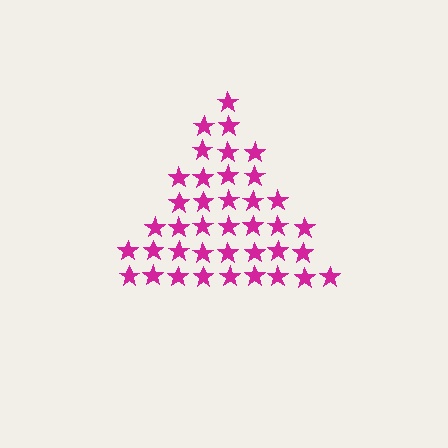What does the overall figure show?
The overall figure shows a triangle.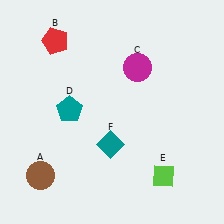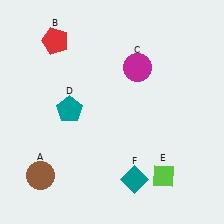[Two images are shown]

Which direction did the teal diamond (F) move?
The teal diamond (F) moved down.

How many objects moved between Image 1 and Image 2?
1 object moved between the two images.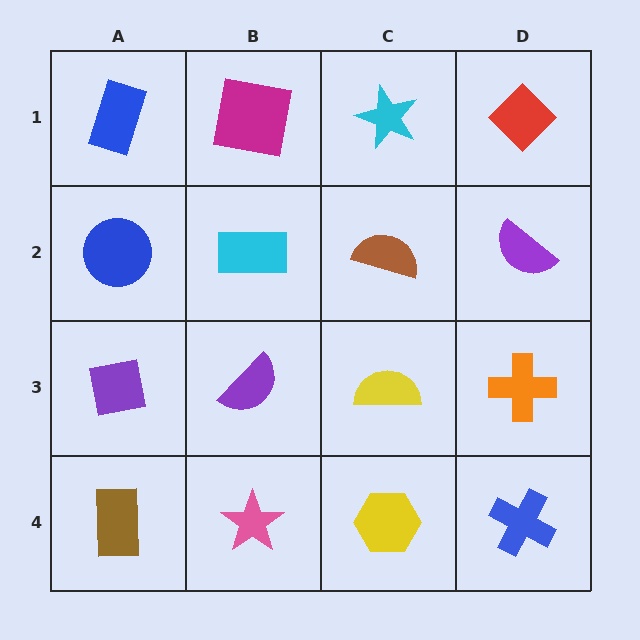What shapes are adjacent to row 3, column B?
A cyan rectangle (row 2, column B), a pink star (row 4, column B), a purple square (row 3, column A), a yellow semicircle (row 3, column C).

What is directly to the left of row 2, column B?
A blue circle.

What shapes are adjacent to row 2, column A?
A blue rectangle (row 1, column A), a purple square (row 3, column A), a cyan rectangle (row 2, column B).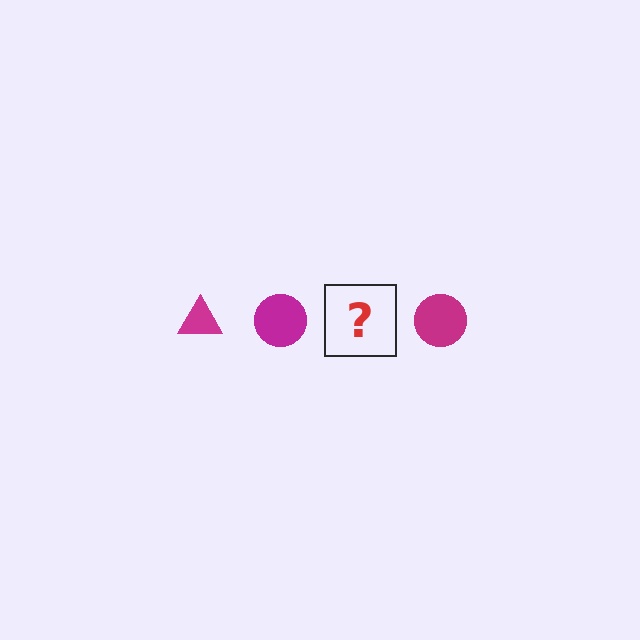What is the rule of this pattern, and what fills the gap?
The rule is that the pattern cycles through triangle, circle shapes in magenta. The gap should be filled with a magenta triangle.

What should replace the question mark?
The question mark should be replaced with a magenta triangle.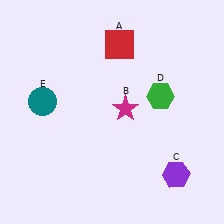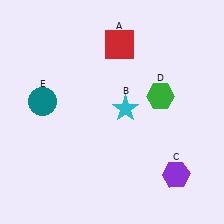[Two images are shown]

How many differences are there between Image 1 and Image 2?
There is 1 difference between the two images.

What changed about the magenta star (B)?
In Image 1, B is magenta. In Image 2, it changed to cyan.